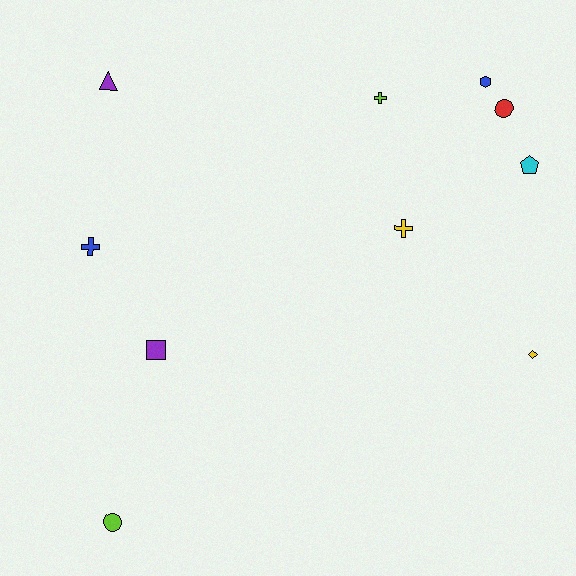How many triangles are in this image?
There is 1 triangle.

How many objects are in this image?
There are 10 objects.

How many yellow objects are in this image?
There are 2 yellow objects.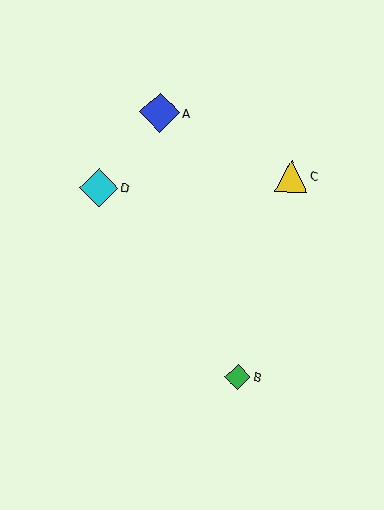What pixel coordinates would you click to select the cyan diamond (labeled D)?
Click at (99, 188) to select the cyan diamond D.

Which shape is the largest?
The blue diamond (labeled A) is the largest.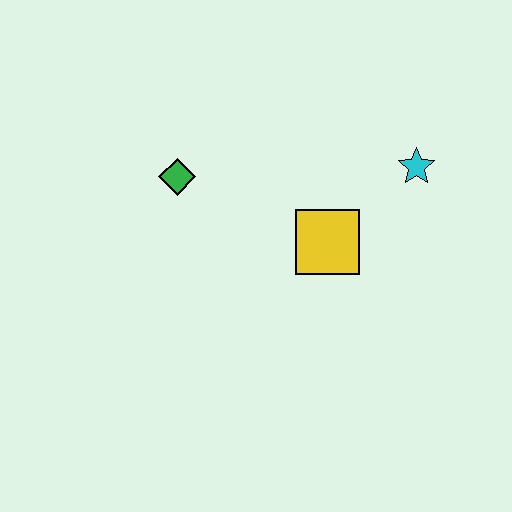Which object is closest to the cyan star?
The yellow square is closest to the cyan star.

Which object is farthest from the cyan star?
The green diamond is farthest from the cyan star.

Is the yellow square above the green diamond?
No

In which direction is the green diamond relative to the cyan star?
The green diamond is to the left of the cyan star.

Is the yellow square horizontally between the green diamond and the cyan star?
Yes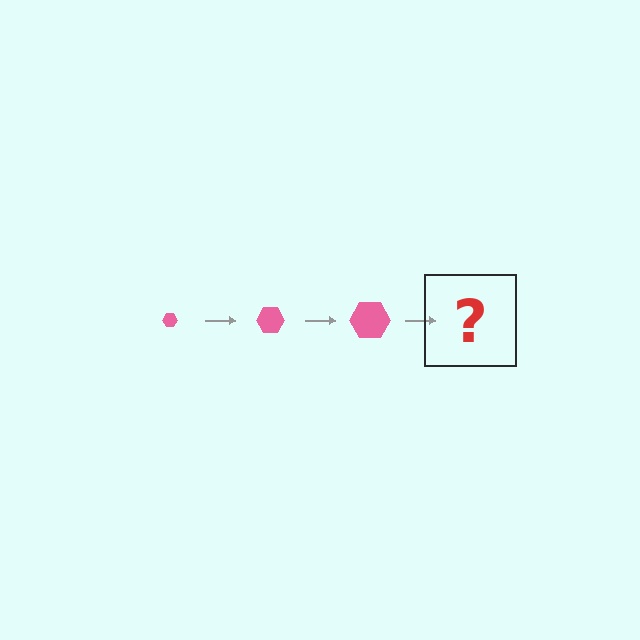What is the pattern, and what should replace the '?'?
The pattern is that the hexagon gets progressively larger each step. The '?' should be a pink hexagon, larger than the previous one.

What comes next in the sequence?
The next element should be a pink hexagon, larger than the previous one.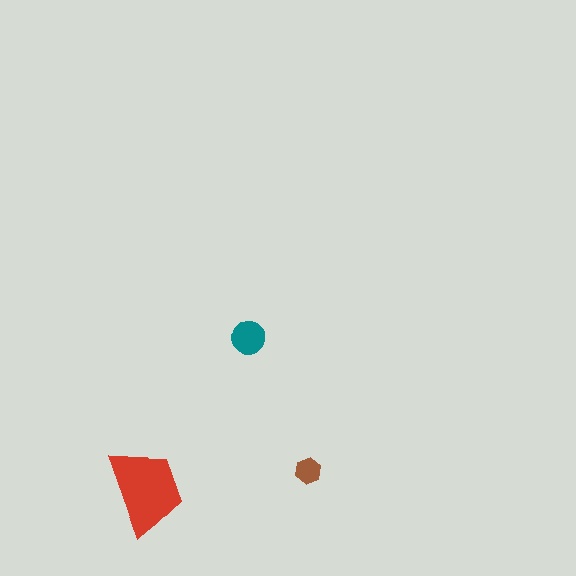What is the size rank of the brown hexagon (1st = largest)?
3rd.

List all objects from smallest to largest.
The brown hexagon, the teal circle, the red trapezoid.